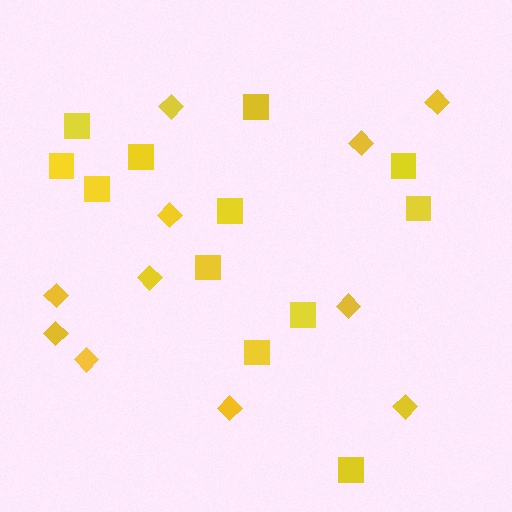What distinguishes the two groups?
There are 2 groups: one group of diamonds (11) and one group of squares (12).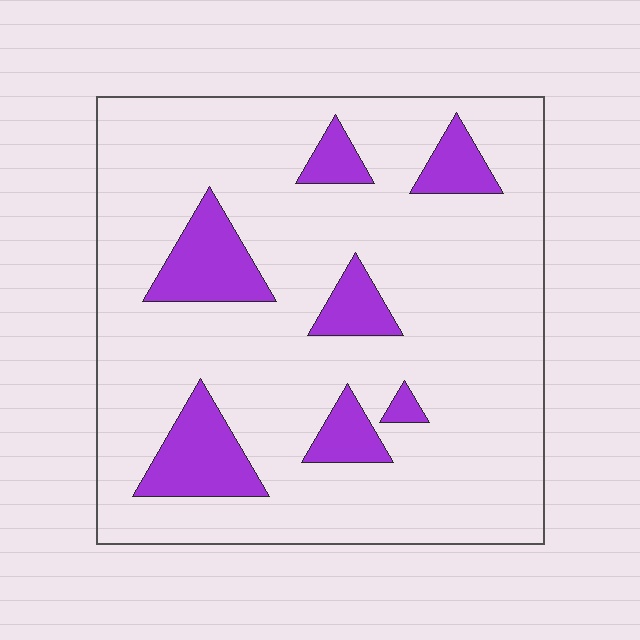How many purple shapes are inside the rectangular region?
7.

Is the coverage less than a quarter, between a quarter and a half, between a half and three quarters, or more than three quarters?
Less than a quarter.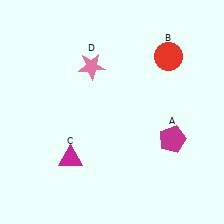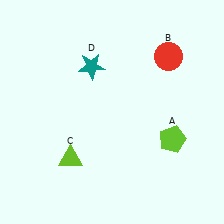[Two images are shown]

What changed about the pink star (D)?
In Image 1, D is pink. In Image 2, it changed to teal.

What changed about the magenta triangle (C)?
In Image 1, C is magenta. In Image 2, it changed to lime.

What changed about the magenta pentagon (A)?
In Image 1, A is magenta. In Image 2, it changed to lime.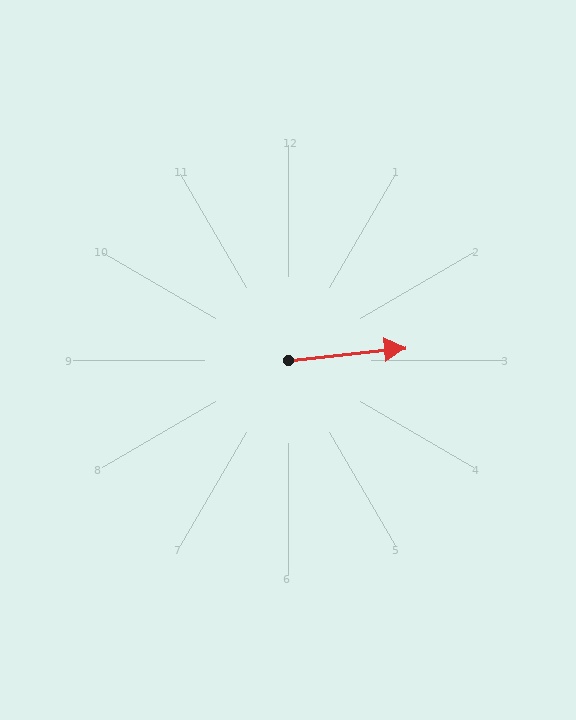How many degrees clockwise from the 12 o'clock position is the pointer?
Approximately 84 degrees.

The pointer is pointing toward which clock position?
Roughly 3 o'clock.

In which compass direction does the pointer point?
East.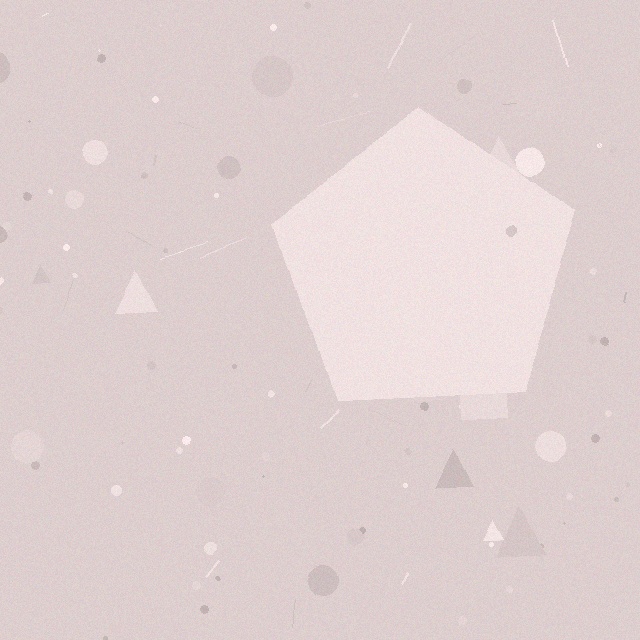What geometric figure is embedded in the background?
A pentagon is embedded in the background.